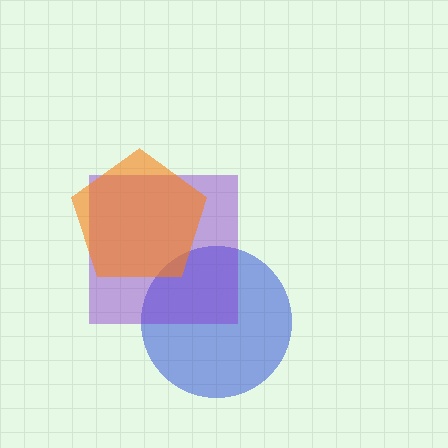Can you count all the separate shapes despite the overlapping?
Yes, there are 3 separate shapes.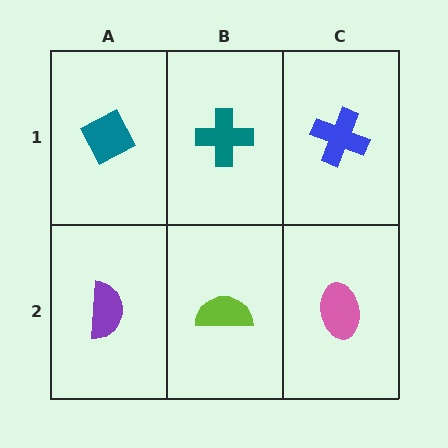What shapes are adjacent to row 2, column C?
A blue cross (row 1, column C), a lime semicircle (row 2, column B).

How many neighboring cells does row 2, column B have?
3.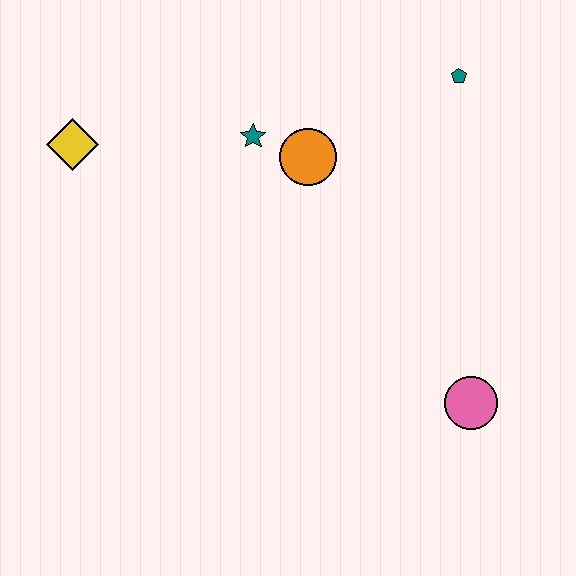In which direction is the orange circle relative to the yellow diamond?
The orange circle is to the right of the yellow diamond.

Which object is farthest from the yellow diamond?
The pink circle is farthest from the yellow diamond.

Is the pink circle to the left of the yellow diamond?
No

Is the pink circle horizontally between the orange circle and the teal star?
No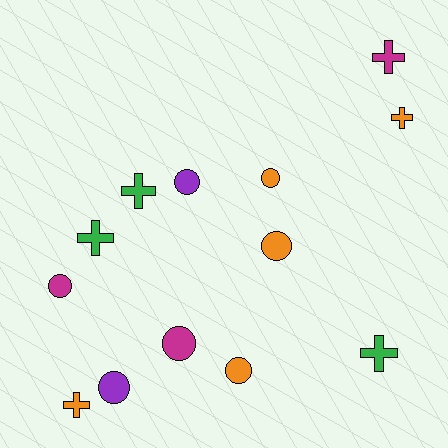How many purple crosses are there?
There are no purple crosses.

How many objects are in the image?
There are 13 objects.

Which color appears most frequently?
Orange, with 5 objects.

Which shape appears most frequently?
Circle, with 7 objects.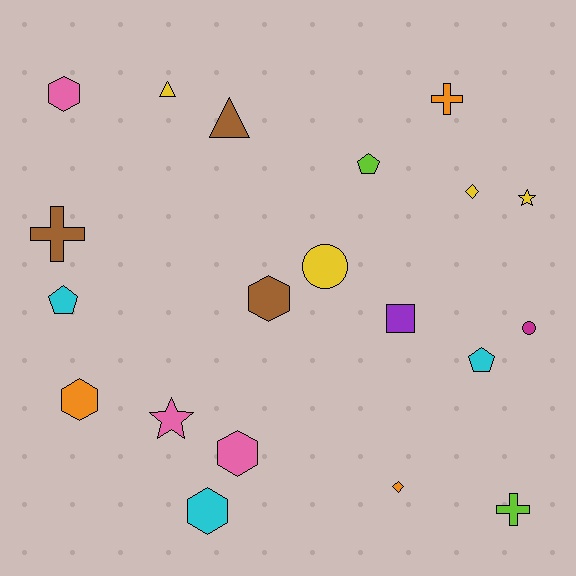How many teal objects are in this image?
There are no teal objects.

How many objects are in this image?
There are 20 objects.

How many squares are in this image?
There is 1 square.